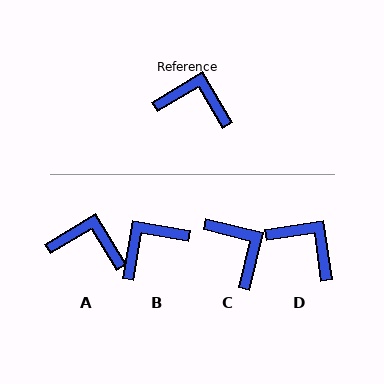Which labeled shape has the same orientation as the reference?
A.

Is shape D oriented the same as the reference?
No, it is off by about 22 degrees.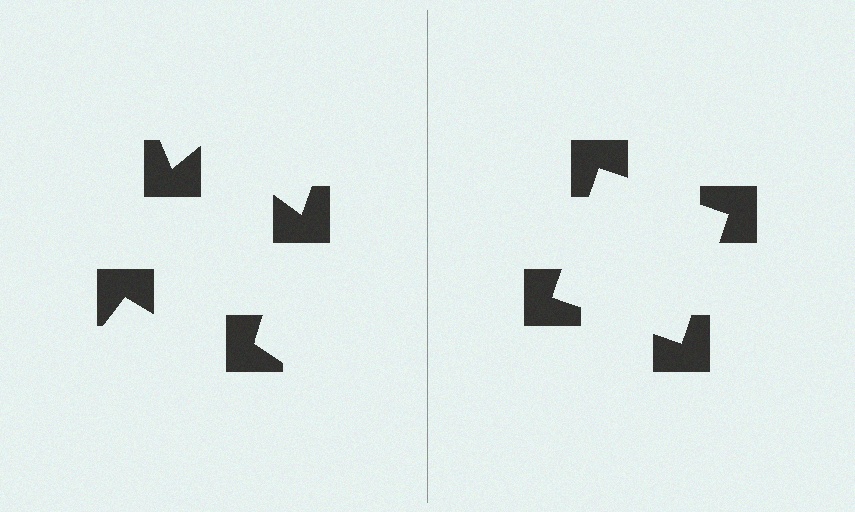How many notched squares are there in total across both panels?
8 — 4 on each side.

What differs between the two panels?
The notched squares are positioned identically on both sides; only the wedge orientations differ. On the right they align to a square; on the left they are misaligned.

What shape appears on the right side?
An illusory square.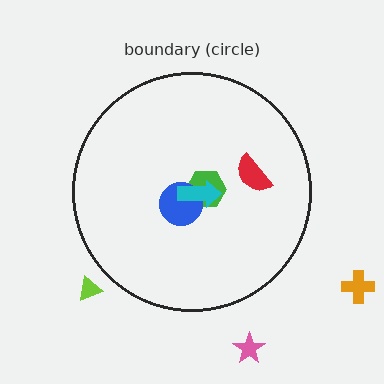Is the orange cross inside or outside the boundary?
Outside.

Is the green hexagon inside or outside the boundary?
Inside.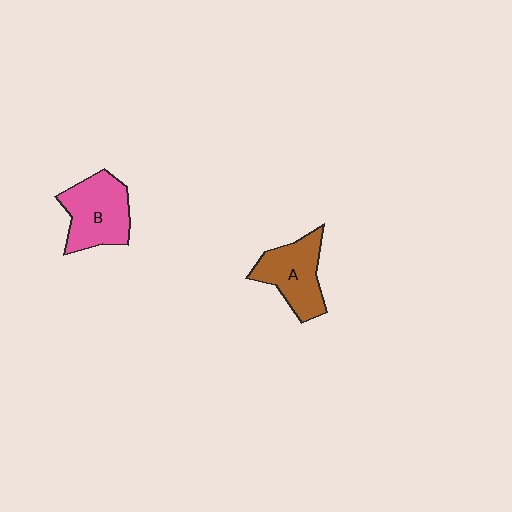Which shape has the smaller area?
Shape A (brown).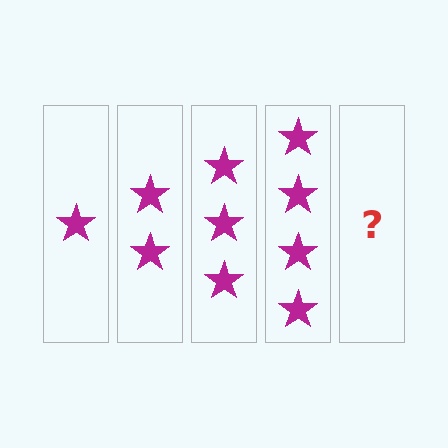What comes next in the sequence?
The next element should be 5 stars.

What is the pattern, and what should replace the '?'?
The pattern is that each step adds one more star. The '?' should be 5 stars.